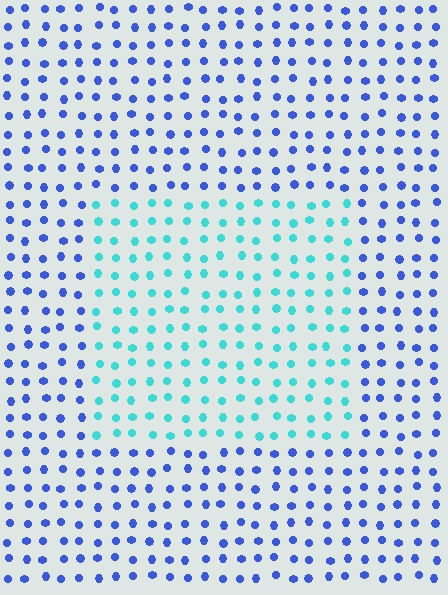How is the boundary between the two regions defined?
The boundary is defined purely by a slight shift in hue (about 51 degrees). Spacing, size, and orientation are identical on both sides.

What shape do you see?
I see a rectangle.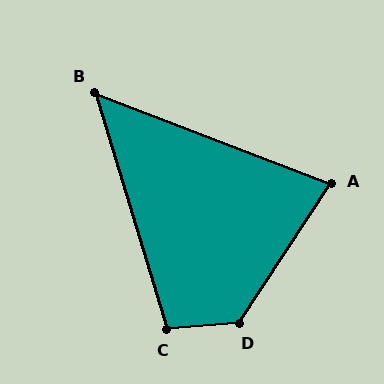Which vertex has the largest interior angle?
D, at approximately 128 degrees.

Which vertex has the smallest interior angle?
B, at approximately 52 degrees.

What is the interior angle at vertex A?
Approximately 78 degrees (acute).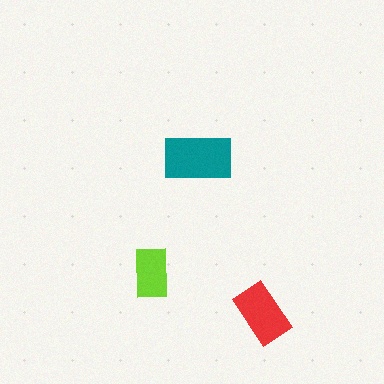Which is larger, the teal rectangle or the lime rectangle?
The teal one.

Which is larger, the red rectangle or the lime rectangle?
The red one.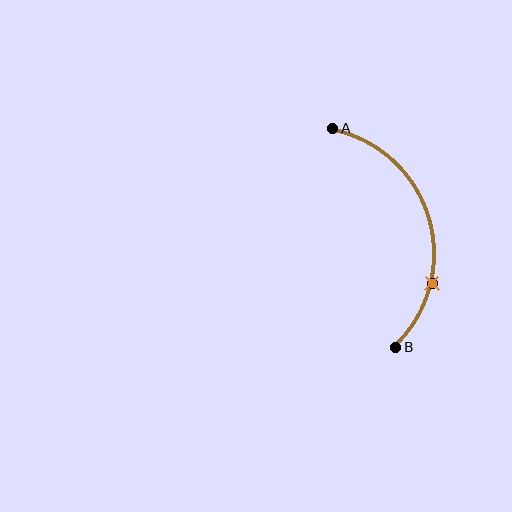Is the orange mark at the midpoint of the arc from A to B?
No. The orange mark lies on the arc but is closer to endpoint B. The arc midpoint would be at the point on the curve equidistant along the arc from both A and B.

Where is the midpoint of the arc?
The arc midpoint is the point on the curve farthest from the straight line joining A and B. It sits to the right of that line.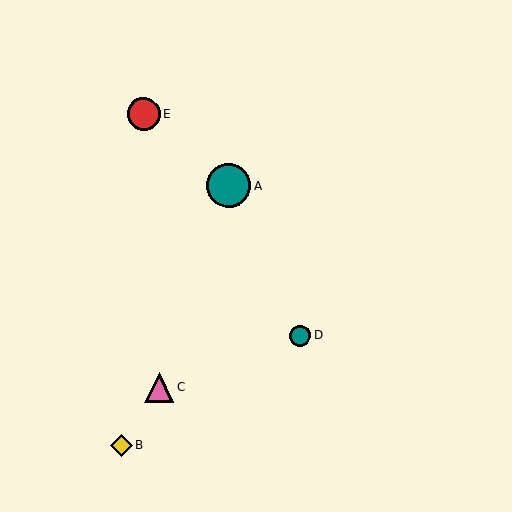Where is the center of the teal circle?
The center of the teal circle is at (229, 186).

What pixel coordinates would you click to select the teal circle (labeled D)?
Click at (300, 335) to select the teal circle D.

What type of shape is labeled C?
Shape C is a pink triangle.